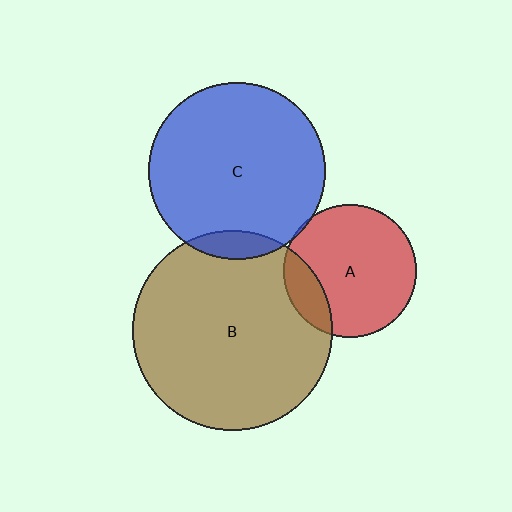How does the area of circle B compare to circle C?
Approximately 1.3 times.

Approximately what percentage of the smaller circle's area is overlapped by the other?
Approximately 5%.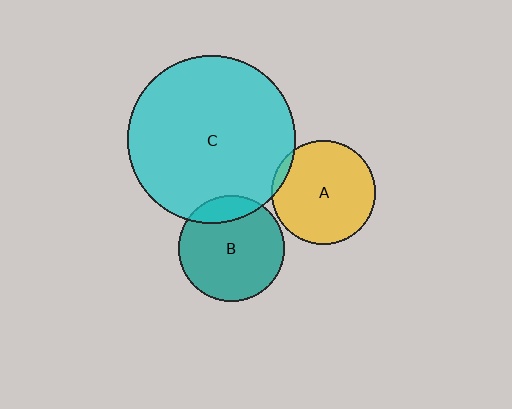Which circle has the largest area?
Circle C (cyan).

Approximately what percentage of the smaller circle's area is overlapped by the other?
Approximately 15%.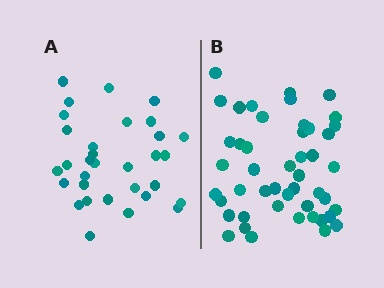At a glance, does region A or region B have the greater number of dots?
Region B (the right region) has more dots.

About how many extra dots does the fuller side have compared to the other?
Region B has approximately 15 more dots than region A.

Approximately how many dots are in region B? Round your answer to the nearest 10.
About 50 dots. (The exact count is 47, which rounds to 50.)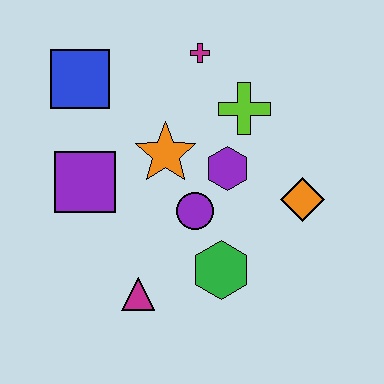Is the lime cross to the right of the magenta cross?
Yes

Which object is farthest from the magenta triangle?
The magenta cross is farthest from the magenta triangle.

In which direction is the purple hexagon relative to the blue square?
The purple hexagon is to the right of the blue square.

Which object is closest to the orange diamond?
The purple hexagon is closest to the orange diamond.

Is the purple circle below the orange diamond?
Yes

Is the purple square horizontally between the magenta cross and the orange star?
No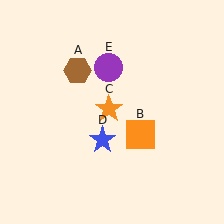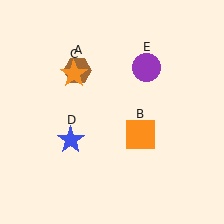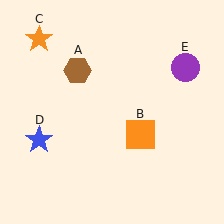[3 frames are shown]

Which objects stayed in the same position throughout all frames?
Brown hexagon (object A) and orange square (object B) remained stationary.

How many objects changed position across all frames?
3 objects changed position: orange star (object C), blue star (object D), purple circle (object E).